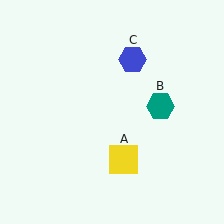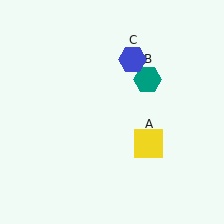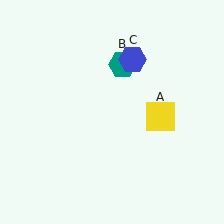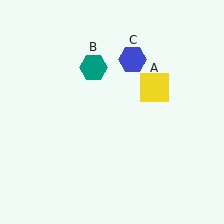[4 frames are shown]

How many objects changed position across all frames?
2 objects changed position: yellow square (object A), teal hexagon (object B).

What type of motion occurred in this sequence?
The yellow square (object A), teal hexagon (object B) rotated counterclockwise around the center of the scene.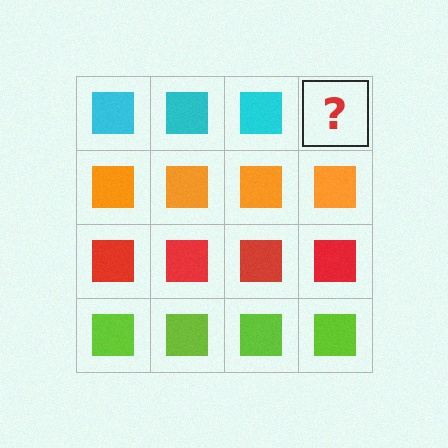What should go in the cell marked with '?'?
The missing cell should contain a cyan square.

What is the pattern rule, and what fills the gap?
The rule is that each row has a consistent color. The gap should be filled with a cyan square.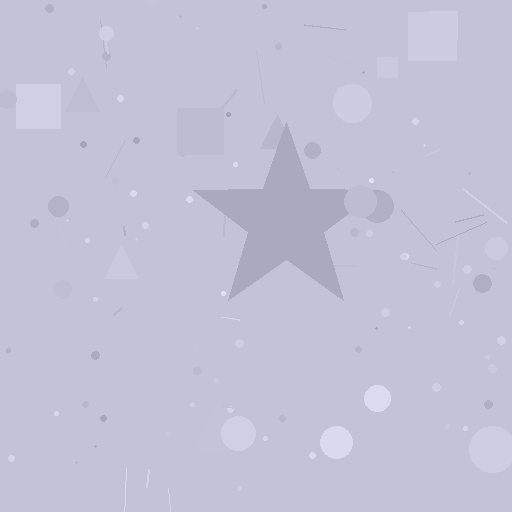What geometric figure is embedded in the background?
A star is embedded in the background.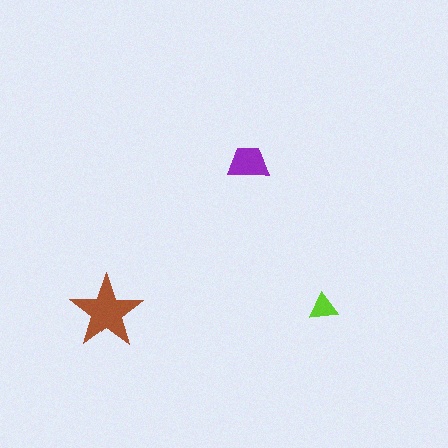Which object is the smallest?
The lime triangle.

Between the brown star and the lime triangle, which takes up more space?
The brown star.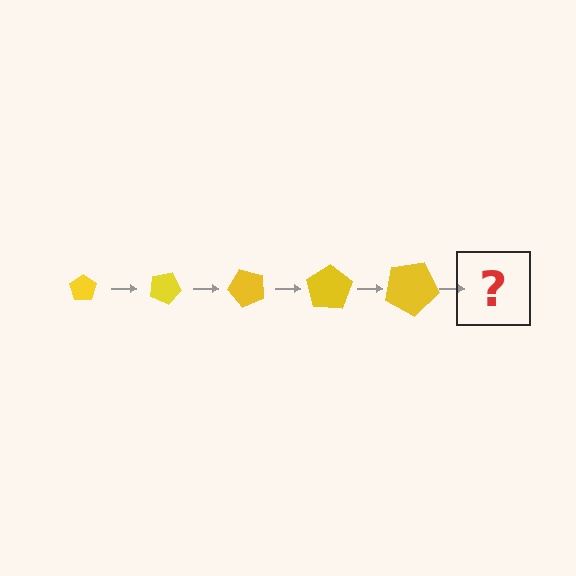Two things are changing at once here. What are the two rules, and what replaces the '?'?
The two rules are that the pentagon grows larger each step and it rotates 25 degrees each step. The '?' should be a pentagon, larger than the previous one and rotated 125 degrees from the start.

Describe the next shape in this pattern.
It should be a pentagon, larger than the previous one and rotated 125 degrees from the start.